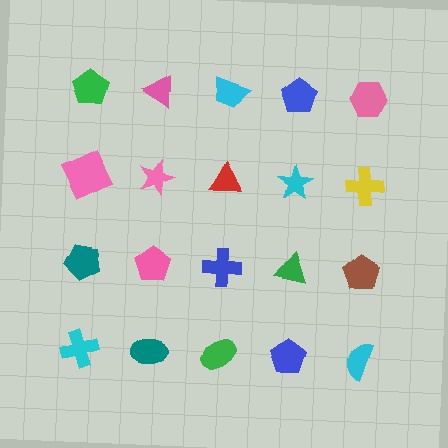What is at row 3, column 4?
A green triangle.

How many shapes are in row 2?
5 shapes.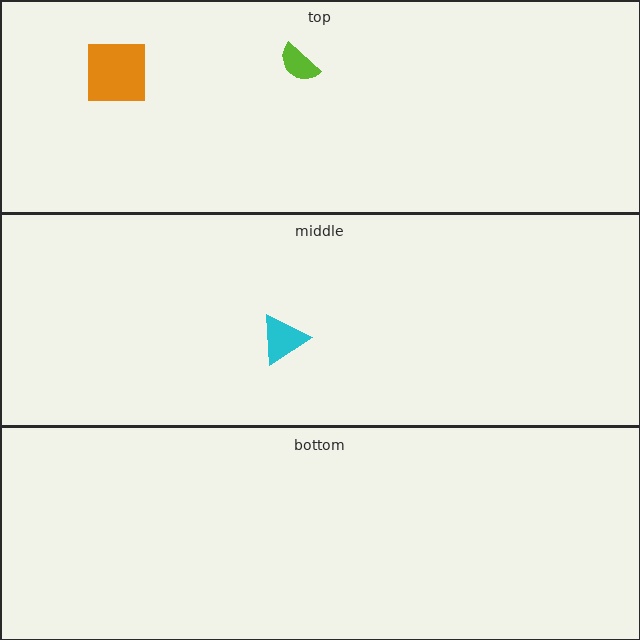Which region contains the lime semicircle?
The top region.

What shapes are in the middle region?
The cyan triangle.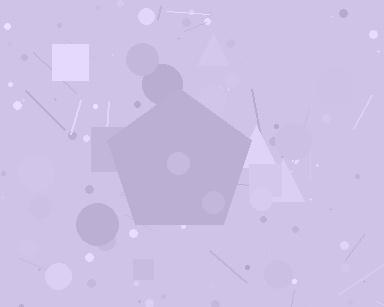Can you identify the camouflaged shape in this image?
The camouflaged shape is a pentagon.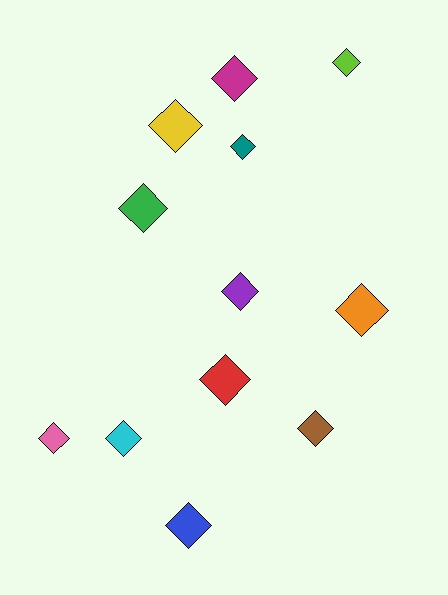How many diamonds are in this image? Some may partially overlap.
There are 12 diamonds.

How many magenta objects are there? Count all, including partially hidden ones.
There is 1 magenta object.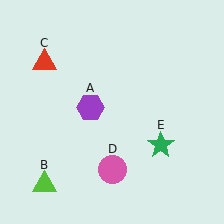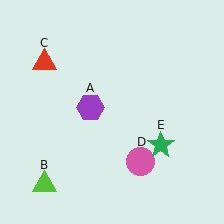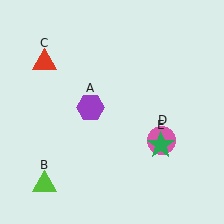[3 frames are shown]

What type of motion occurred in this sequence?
The pink circle (object D) rotated counterclockwise around the center of the scene.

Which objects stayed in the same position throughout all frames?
Purple hexagon (object A) and lime triangle (object B) and red triangle (object C) and green star (object E) remained stationary.